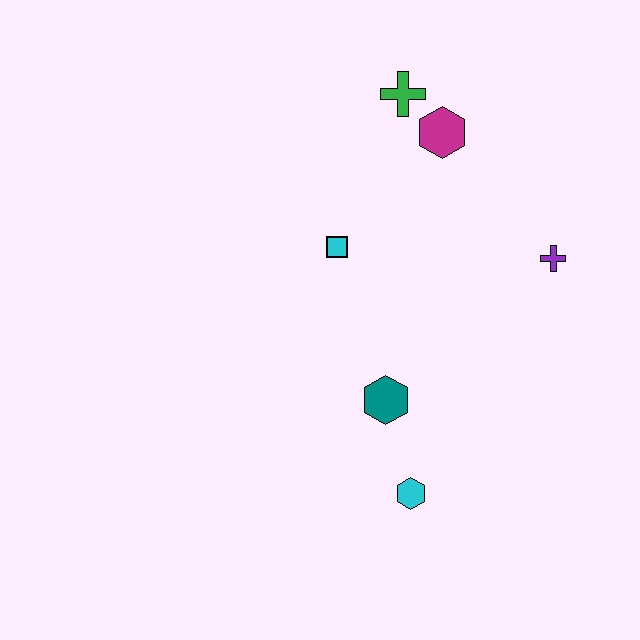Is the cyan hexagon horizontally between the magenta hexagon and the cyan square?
Yes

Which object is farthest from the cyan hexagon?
The green cross is farthest from the cyan hexagon.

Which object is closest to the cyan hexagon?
The teal hexagon is closest to the cyan hexagon.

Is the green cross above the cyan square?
Yes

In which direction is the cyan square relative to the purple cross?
The cyan square is to the left of the purple cross.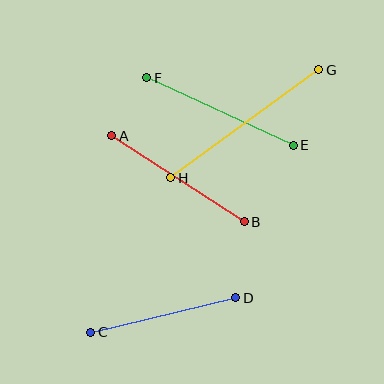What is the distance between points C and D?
The distance is approximately 149 pixels.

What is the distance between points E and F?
The distance is approximately 161 pixels.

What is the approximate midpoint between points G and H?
The midpoint is at approximately (245, 124) pixels.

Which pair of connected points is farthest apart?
Points G and H are farthest apart.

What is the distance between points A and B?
The distance is approximately 158 pixels.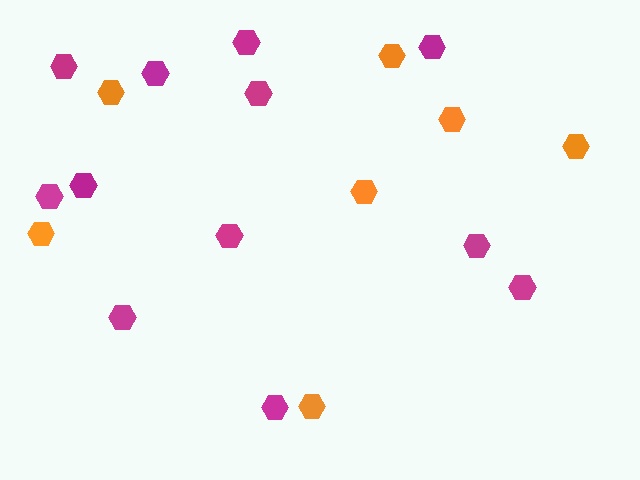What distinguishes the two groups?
There are 2 groups: one group of magenta hexagons (12) and one group of orange hexagons (7).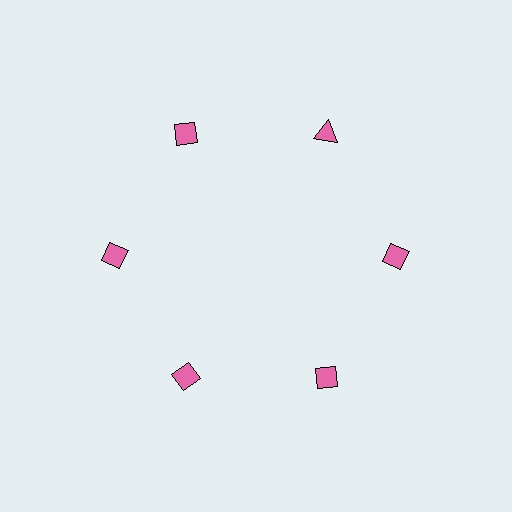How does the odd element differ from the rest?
It has a different shape: triangle instead of diamond.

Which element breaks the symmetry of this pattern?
The pink triangle at roughly the 1 o'clock position breaks the symmetry. All other shapes are pink diamonds.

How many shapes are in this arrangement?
There are 6 shapes arranged in a ring pattern.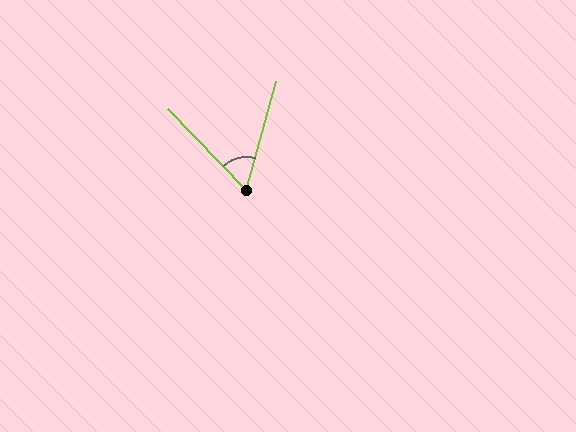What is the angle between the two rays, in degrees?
Approximately 59 degrees.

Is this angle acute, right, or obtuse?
It is acute.